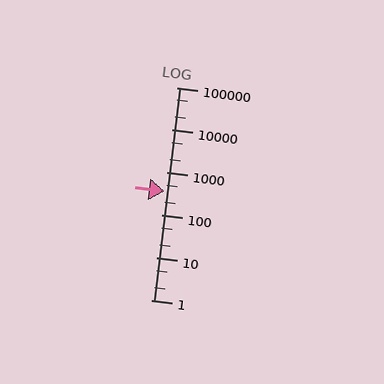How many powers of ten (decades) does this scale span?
The scale spans 5 decades, from 1 to 100000.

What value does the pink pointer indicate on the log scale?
The pointer indicates approximately 360.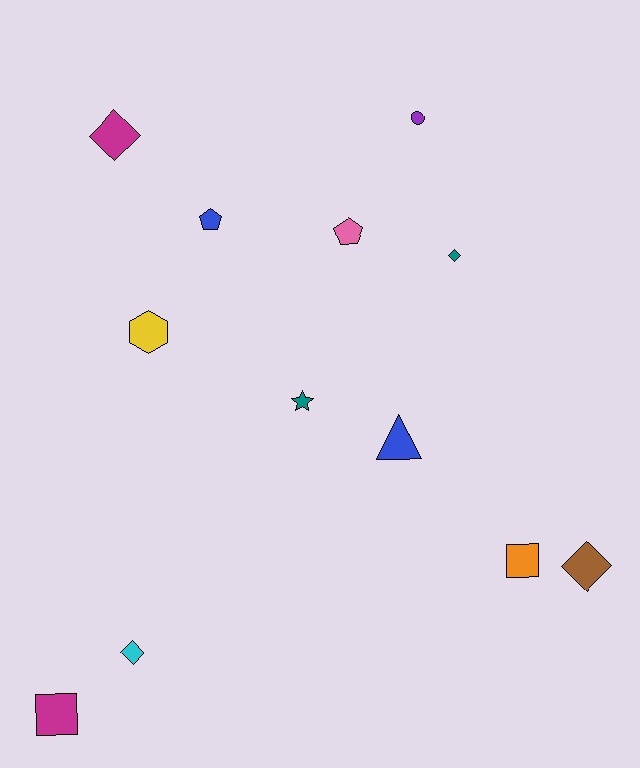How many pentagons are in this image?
There are 2 pentagons.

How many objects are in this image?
There are 12 objects.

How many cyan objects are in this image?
There is 1 cyan object.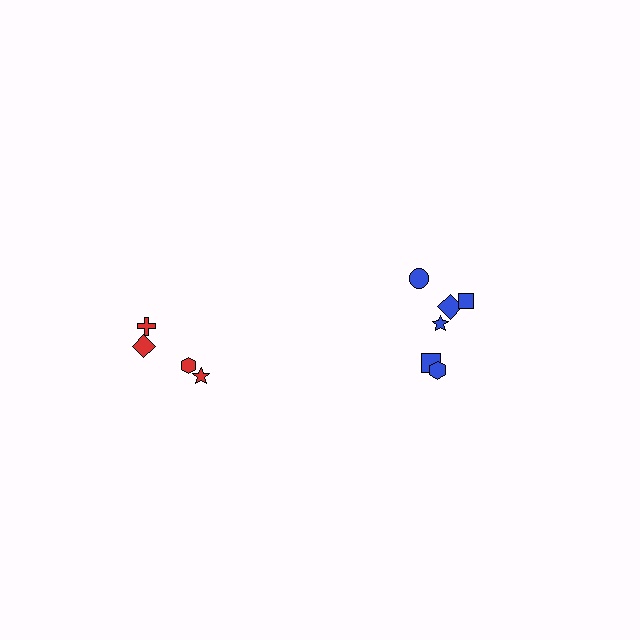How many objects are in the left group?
There are 4 objects.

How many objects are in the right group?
There are 6 objects.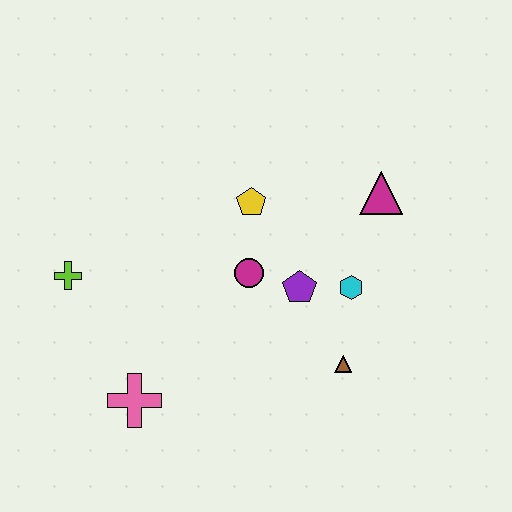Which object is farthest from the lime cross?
The magenta triangle is farthest from the lime cross.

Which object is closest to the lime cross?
The pink cross is closest to the lime cross.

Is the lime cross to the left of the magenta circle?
Yes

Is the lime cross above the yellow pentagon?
No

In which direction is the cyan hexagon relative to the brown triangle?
The cyan hexagon is above the brown triangle.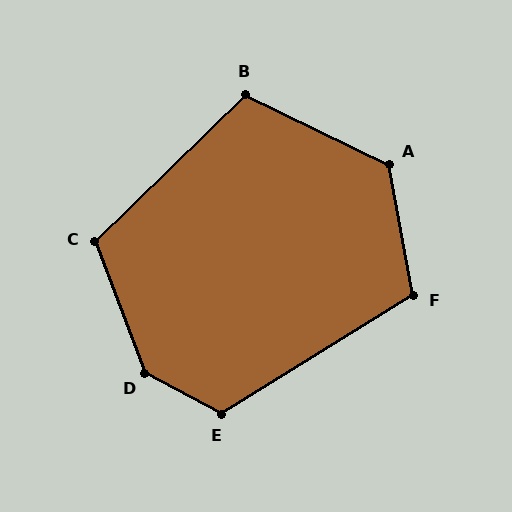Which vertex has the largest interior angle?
D, at approximately 139 degrees.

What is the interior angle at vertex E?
Approximately 120 degrees (obtuse).